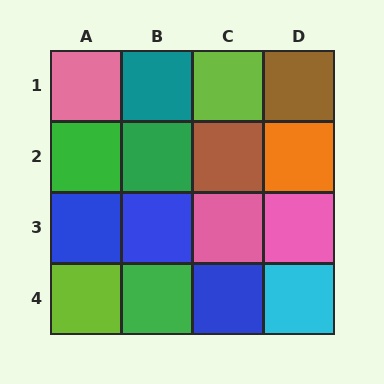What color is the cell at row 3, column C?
Pink.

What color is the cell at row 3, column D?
Pink.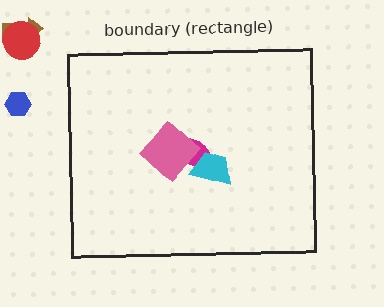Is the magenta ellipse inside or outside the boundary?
Inside.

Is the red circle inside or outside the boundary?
Outside.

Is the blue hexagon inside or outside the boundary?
Outside.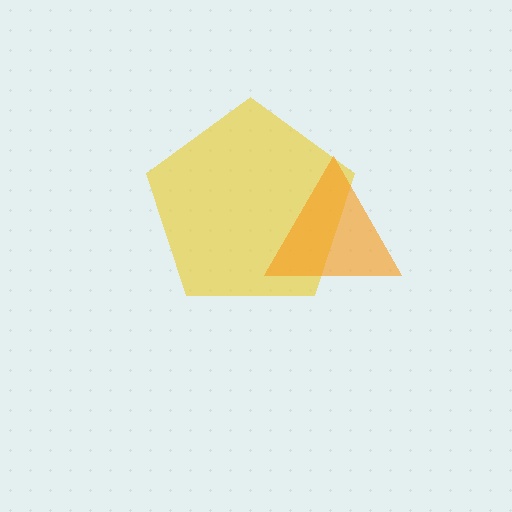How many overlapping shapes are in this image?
There are 2 overlapping shapes in the image.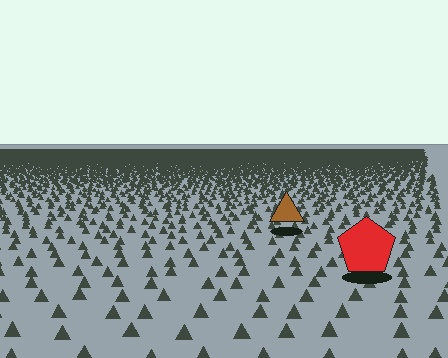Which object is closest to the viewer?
The red pentagon is closest. The texture marks near it are larger and more spread out.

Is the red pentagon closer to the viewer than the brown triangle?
Yes. The red pentagon is closer — you can tell from the texture gradient: the ground texture is coarser near it.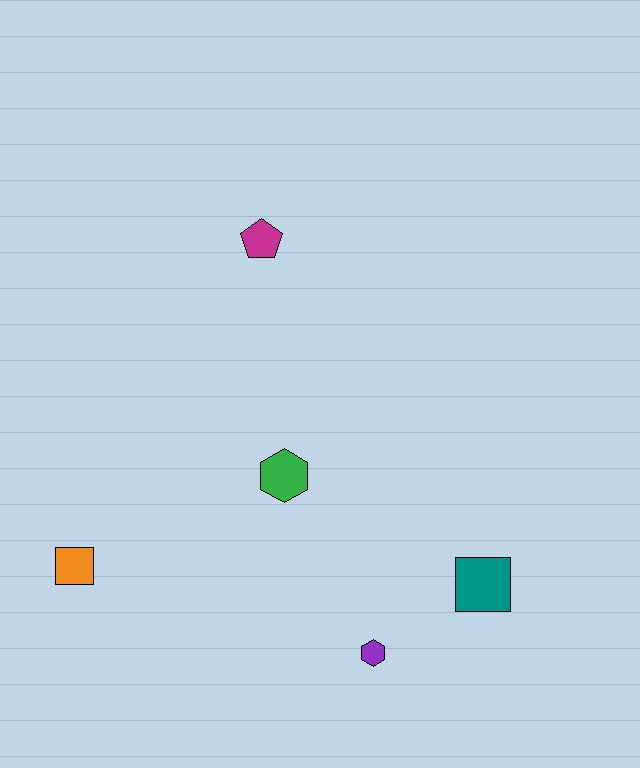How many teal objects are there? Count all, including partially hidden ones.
There is 1 teal object.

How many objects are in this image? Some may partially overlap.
There are 5 objects.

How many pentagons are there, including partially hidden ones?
There is 1 pentagon.